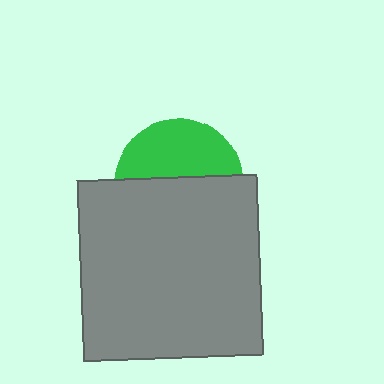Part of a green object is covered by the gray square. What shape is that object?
It is a circle.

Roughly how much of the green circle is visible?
A small part of it is visible (roughly 43%).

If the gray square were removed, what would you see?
You would see the complete green circle.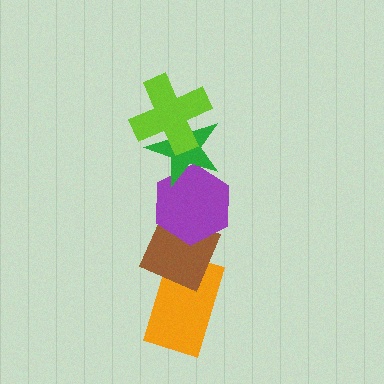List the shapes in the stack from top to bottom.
From top to bottom: the lime cross, the green star, the purple hexagon, the brown diamond, the orange rectangle.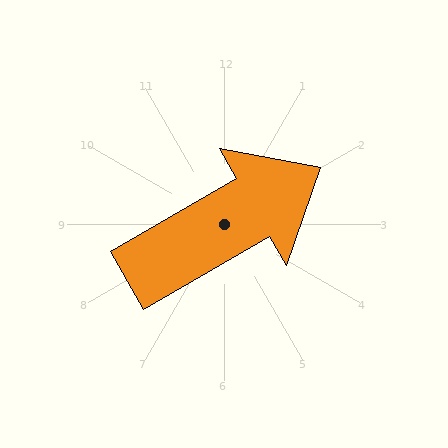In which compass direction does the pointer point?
Northeast.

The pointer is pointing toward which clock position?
Roughly 2 o'clock.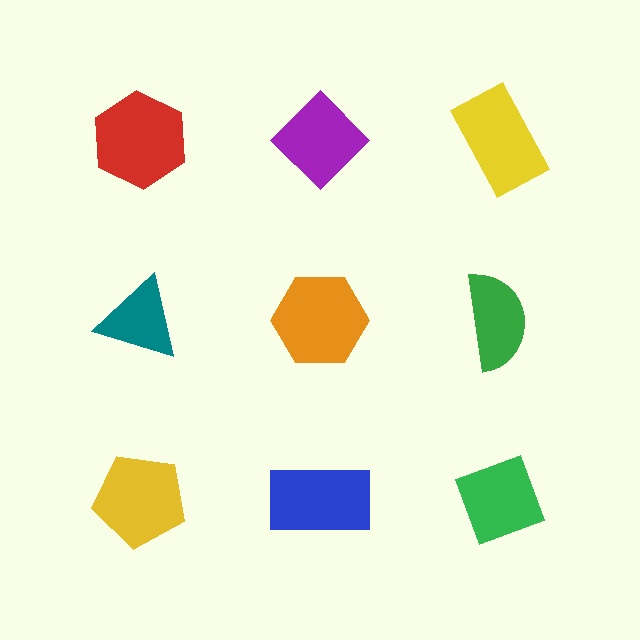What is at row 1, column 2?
A purple diamond.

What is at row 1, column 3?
A yellow rectangle.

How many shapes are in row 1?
3 shapes.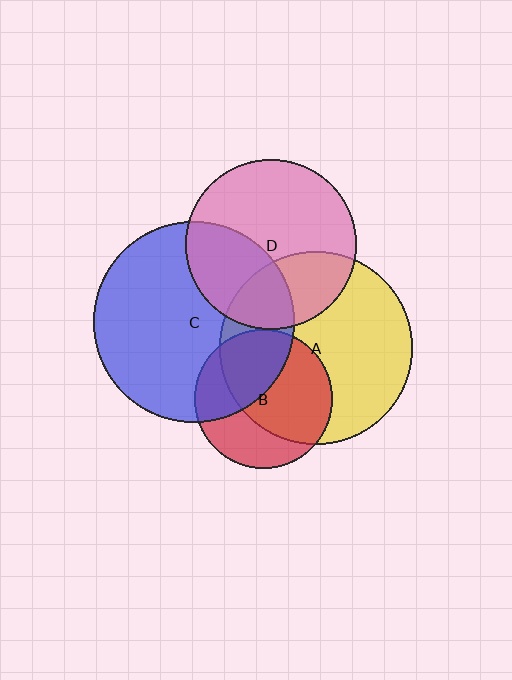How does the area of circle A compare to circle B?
Approximately 2.0 times.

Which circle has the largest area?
Circle C (blue).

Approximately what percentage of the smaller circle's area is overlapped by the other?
Approximately 35%.